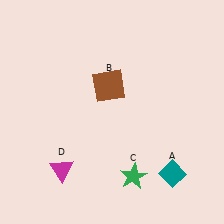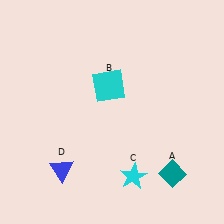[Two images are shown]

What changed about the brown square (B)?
In Image 1, B is brown. In Image 2, it changed to cyan.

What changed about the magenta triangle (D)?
In Image 1, D is magenta. In Image 2, it changed to blue.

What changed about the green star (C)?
In Image 1, C is green. In Image 2, it changed to cyan.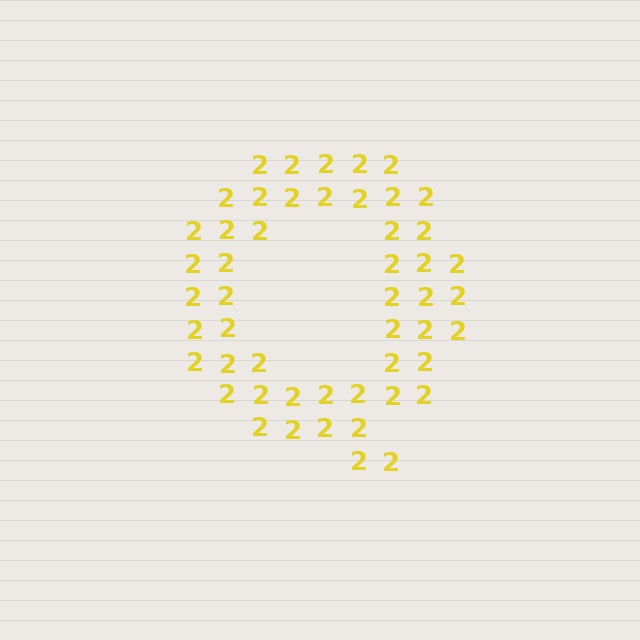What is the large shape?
The large shape is the letter Q.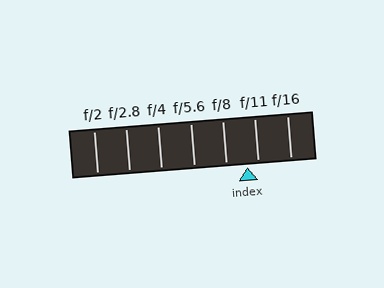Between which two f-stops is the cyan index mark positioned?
The index mark is between f/8 and f/11.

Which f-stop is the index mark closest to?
The index mark is closest to f/11.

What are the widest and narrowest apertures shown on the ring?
The widest aperture shown is f/2 and the narrowest is f/16.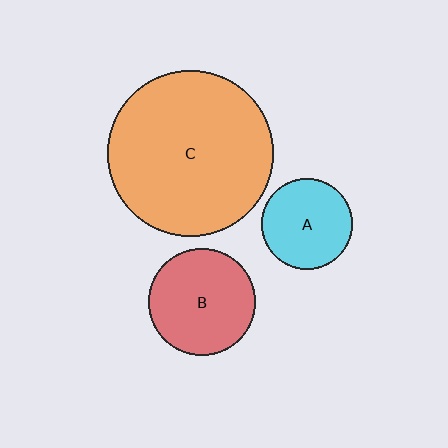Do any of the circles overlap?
No, none of the circles overlap.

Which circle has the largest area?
Circle C (orange).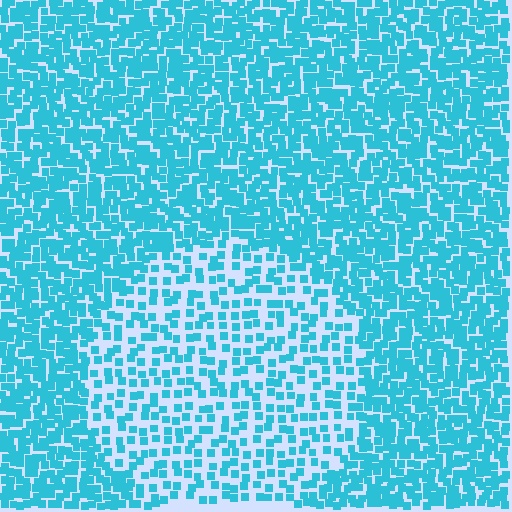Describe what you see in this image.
The image contains small cyan elements arranged at two different densities. A circle-shaped region is visible where the elements are less densely packed than the surrounding area.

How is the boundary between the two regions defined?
The boundary is defined by a change in element density (approximately 2.1x ratio). All elements are the same color, size, and shape.